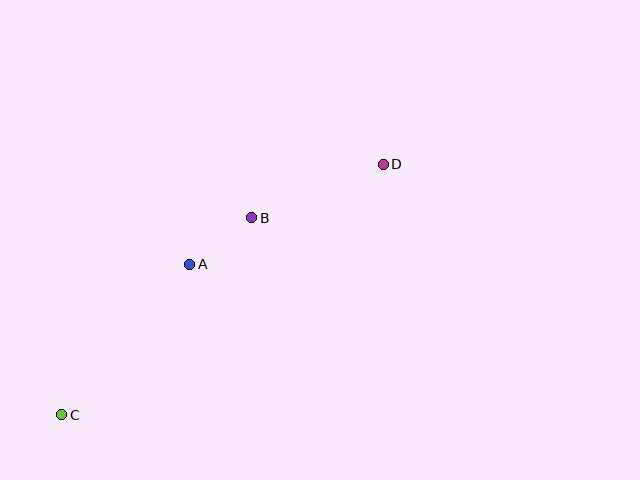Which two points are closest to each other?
Points A and B are closest to each other.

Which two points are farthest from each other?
Points C and D are farthest from each other.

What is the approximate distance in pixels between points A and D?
The distance between A and D is approximately 218 pixels.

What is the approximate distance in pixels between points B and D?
The distance between B and D is approximately 142 pixels.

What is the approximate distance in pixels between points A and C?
The distance between A and C is approximately 198 pixels.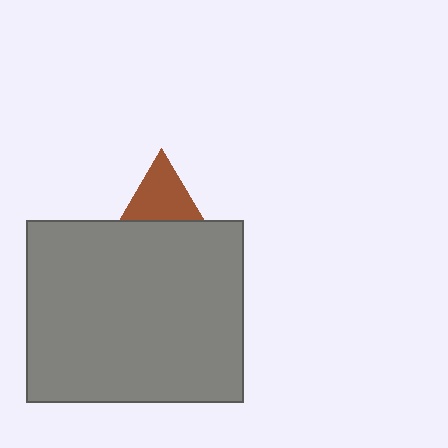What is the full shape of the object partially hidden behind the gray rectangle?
The partially hidden object is a brown triangle.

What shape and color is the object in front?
The object in front is a gray rectangle.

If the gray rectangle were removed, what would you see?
You would see the complete brown triangle.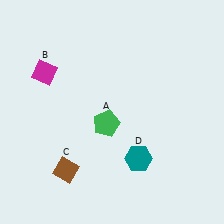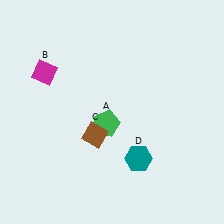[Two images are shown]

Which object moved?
The brown diamond (C) moved up.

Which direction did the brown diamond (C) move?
The brown diamond (C) moved up.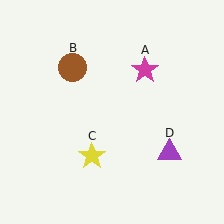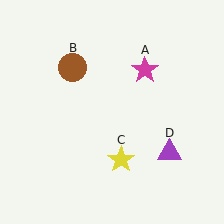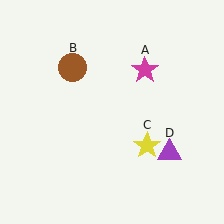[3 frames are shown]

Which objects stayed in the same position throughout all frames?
Magenta star (object A) and brown circle (object B) and purple triangle (object D) remained stationary.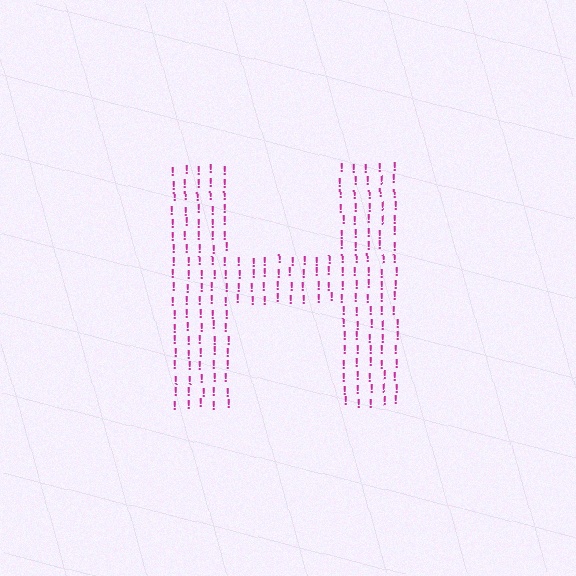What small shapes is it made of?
It is made of small exclamation marks.